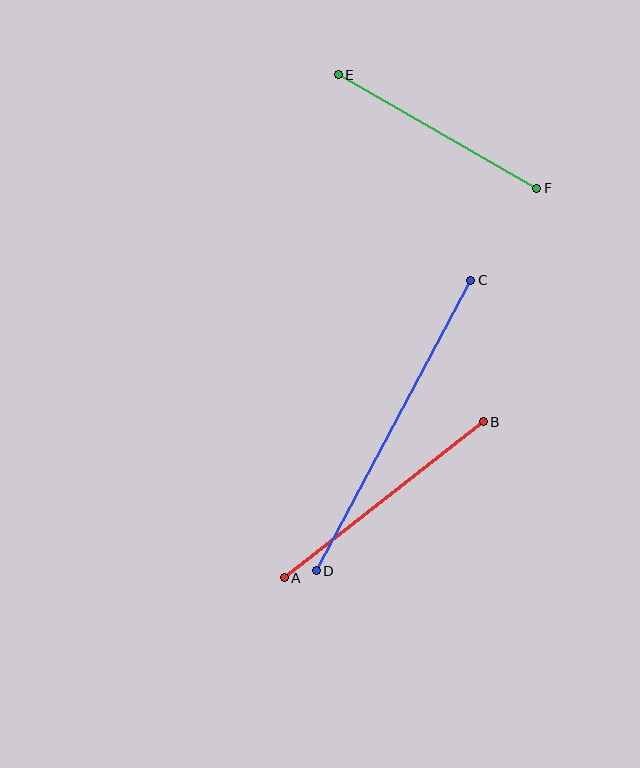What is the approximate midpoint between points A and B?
The midpoint is at approximately (384, 500) pixels.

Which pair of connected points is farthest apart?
Points C and D are farthest apart.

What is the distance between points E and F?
The distance is approximately 229 pixels.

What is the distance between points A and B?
The distance is approximately 253 pixels.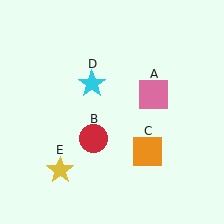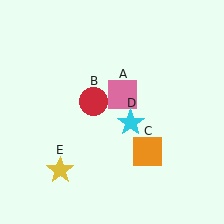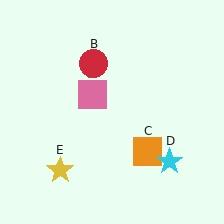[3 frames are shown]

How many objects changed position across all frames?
3 objects changed position: pink square (object A), red circle (object B), cyan star (object D).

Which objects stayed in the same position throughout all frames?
Orange square (object C) and yellow star (object E) remained stationary.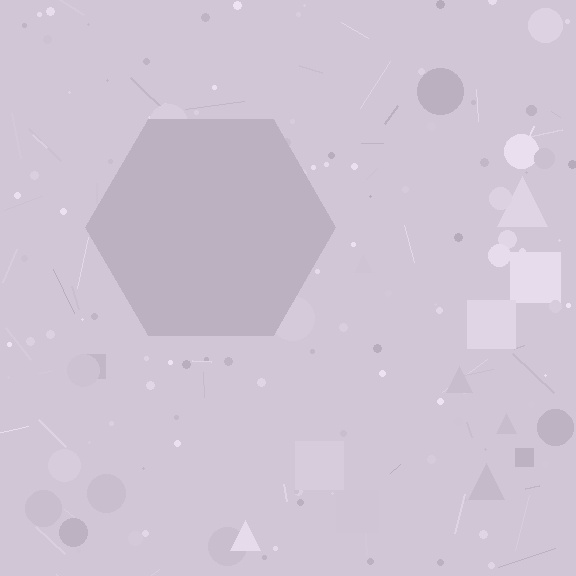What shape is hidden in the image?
A hexagon is hidden in the image.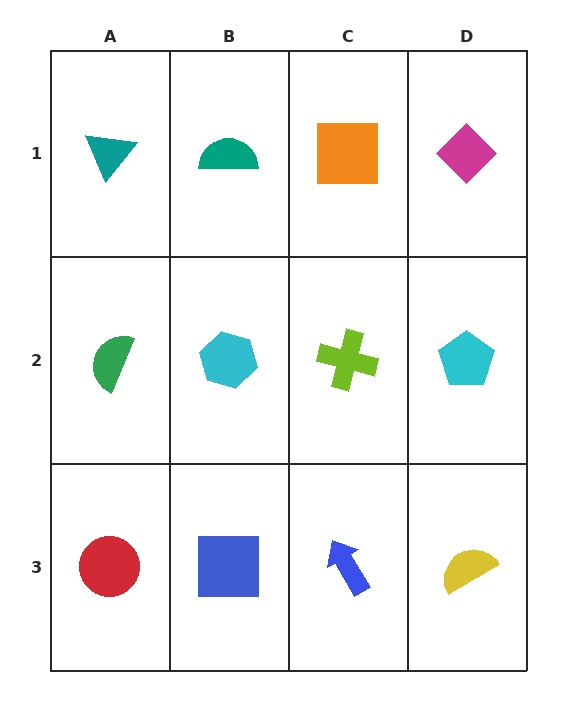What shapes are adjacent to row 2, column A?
A teal triangle (row 1, column A), a red circle (row 3, column A), a cyan hexagon (row 2, column B).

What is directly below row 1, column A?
A green semicircle.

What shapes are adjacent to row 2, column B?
A teal semicircle (row 1, column B), a blue square (row 3, column B), a green semicircle (row 2, column A), a lime cross (row 2, column C).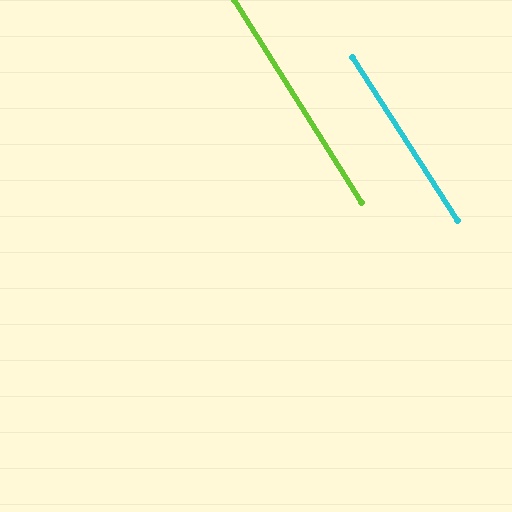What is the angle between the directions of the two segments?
Approximately 0 degrees.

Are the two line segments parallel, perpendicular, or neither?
Parallel — their directions differ by only 0.3°.